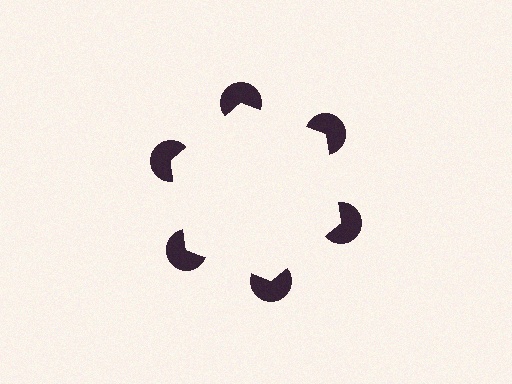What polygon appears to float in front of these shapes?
An illusory hexagon — its edges are inferred from the aligned wedge cuts in the pac-man discs, not physically drawn.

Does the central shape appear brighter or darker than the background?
It typically appears slightly brighter than the background, even though no actual brightness change is drawn.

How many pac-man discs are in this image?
There are 6 — one at each vertex of the illusory hexagon.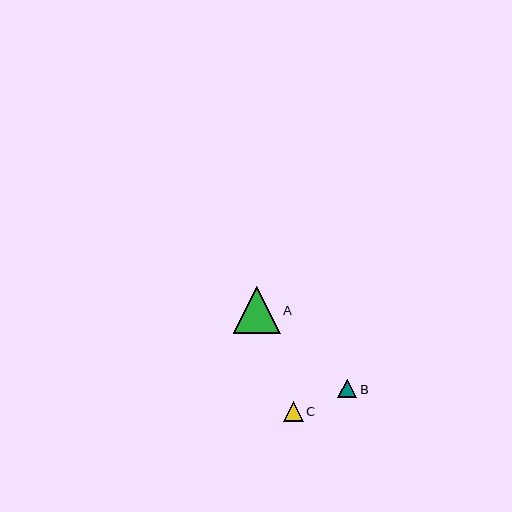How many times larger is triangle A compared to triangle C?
Triangle A is approximately 2.4 times the size of triangle C.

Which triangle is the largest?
Triangle A is the largest with a size of approximately 47 pixels.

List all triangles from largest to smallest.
From largest to smallest: A, C, B.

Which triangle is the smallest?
Triangle B is the smallest with a size of approximately 19 pixels.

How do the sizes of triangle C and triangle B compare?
Triangle C and triangle B are approximately the same size.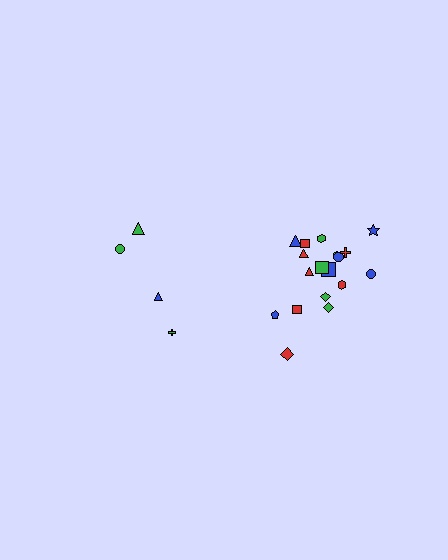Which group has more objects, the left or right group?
The right group.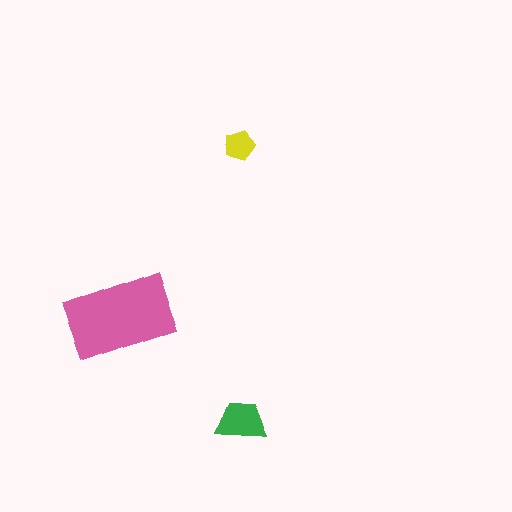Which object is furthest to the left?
The pink rectangle is leftmost.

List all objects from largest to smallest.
The pink rectangle, the green trapezoid, the yellow pentagon.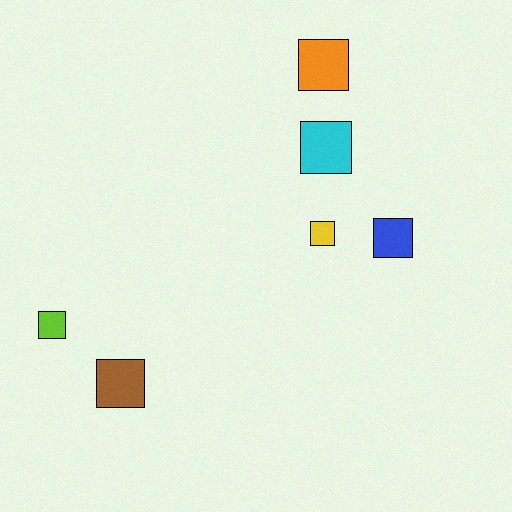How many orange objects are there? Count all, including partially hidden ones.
There is 1 orange object.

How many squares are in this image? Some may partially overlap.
There are 6 squares.